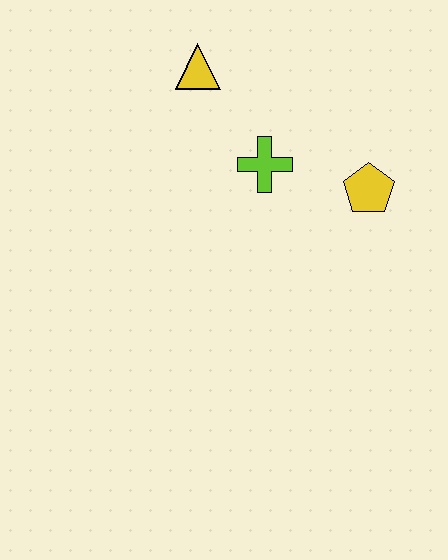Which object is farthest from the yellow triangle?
The yellow pentagon is farthest from the yellow triangle.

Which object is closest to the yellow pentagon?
The lime cross is closest to the yellow pentagon.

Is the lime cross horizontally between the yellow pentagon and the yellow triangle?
Yes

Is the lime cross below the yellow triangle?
Yes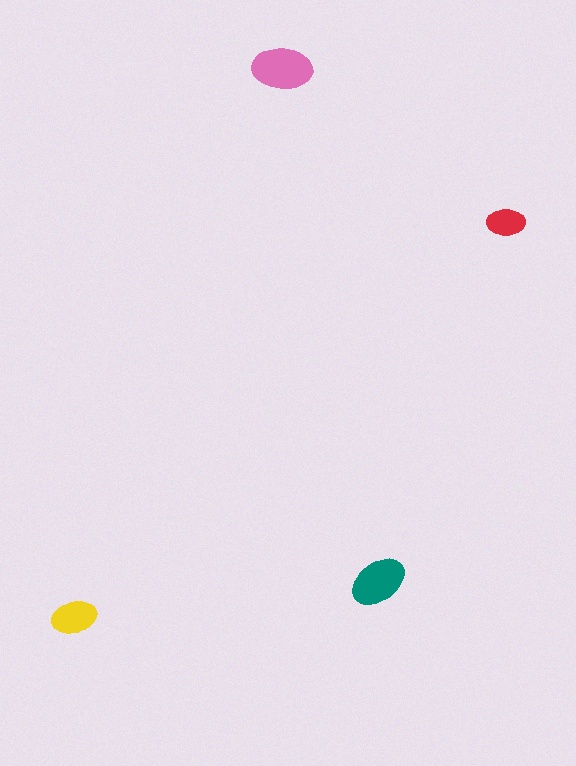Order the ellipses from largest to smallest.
the pink one, the teal one, the yellow one, the red one.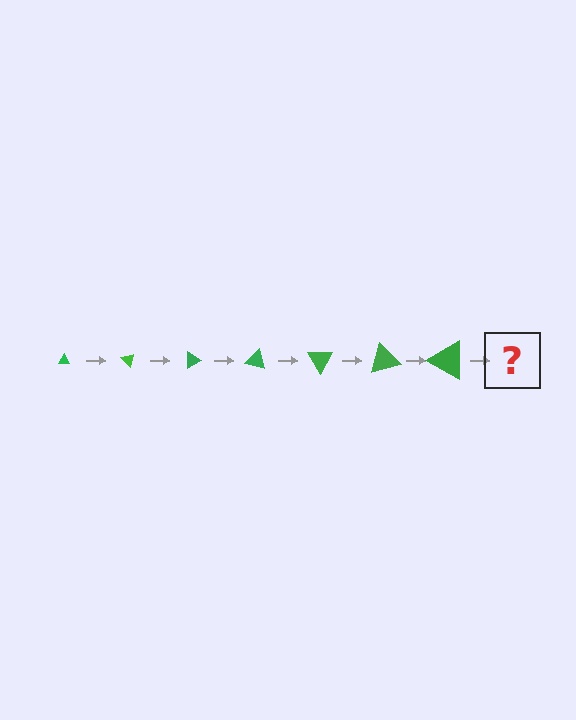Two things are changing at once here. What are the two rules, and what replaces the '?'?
The two rules are that the triangle grows larger each step and it rotates 45 degrees each step. The '?' should be a triangle, larger than the previous one and rotated 315 degrees from the start.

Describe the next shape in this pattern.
It should be a triangle, larger than the previous one and rotated 315 degrees from the start.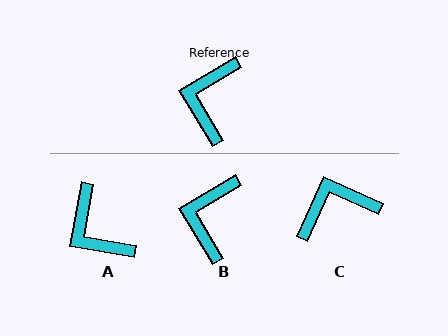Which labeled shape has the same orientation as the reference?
B.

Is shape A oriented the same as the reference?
No, it is off by about 50 degrees.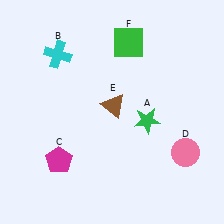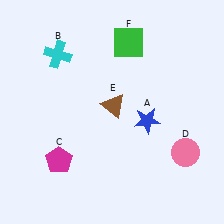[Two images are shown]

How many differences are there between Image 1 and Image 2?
There is 1 difference between the two images.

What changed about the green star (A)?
In Image 1, A is green. In Image 2, it changed to blue.